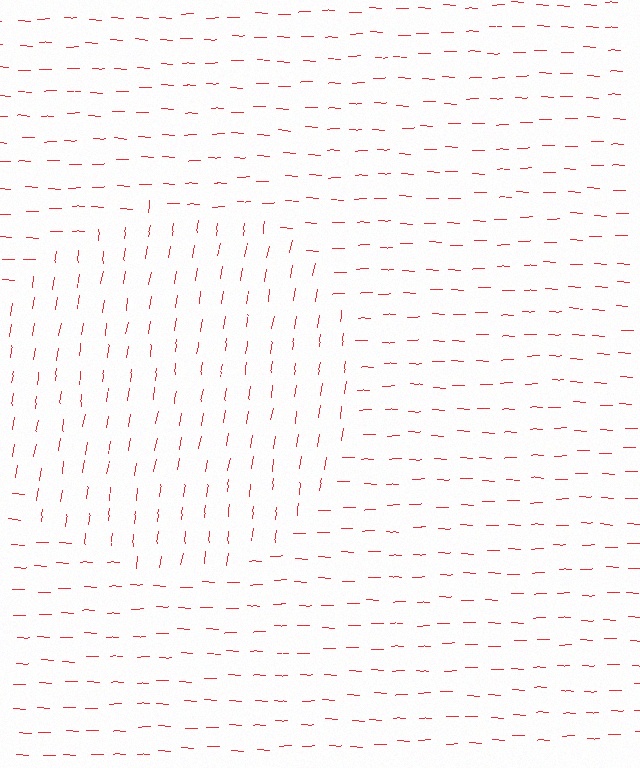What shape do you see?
I see a circle.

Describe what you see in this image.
The image is filled with small red line segments. A circle region in the image has lines oriented differently from the surrounding lines, creating a visible texture boundary.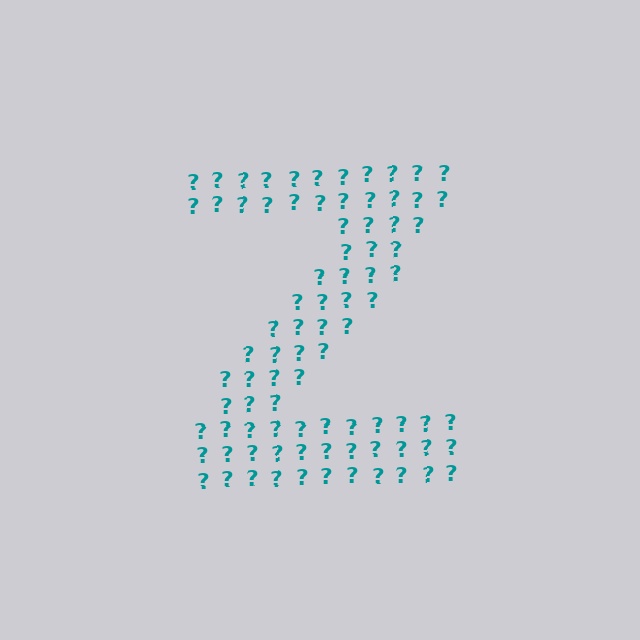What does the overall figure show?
The overall figure shows the letter Z.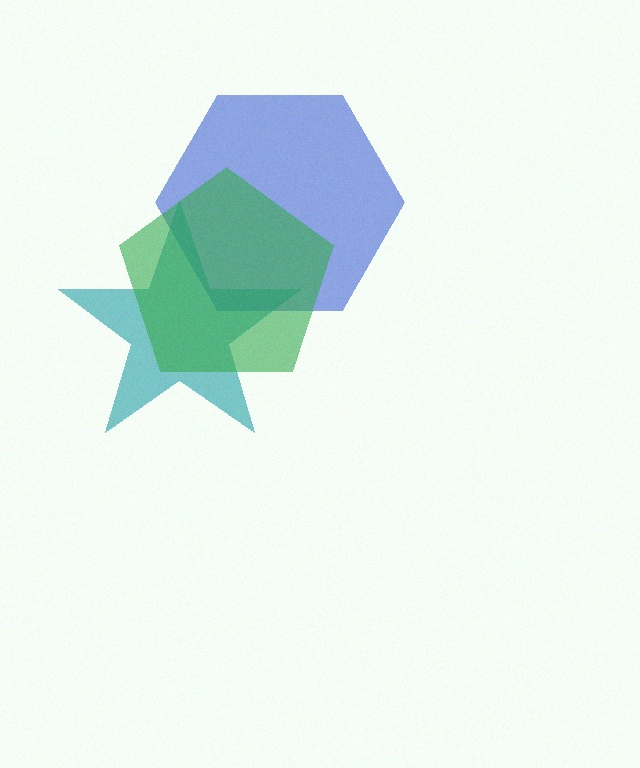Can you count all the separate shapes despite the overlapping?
Yes, there are 3 separate shapes.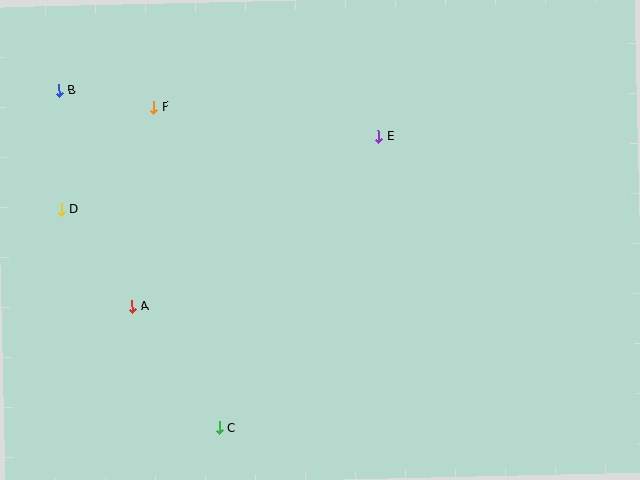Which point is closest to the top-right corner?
Point E is closest to the top-right corner.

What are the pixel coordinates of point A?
Point A is at (132, 307).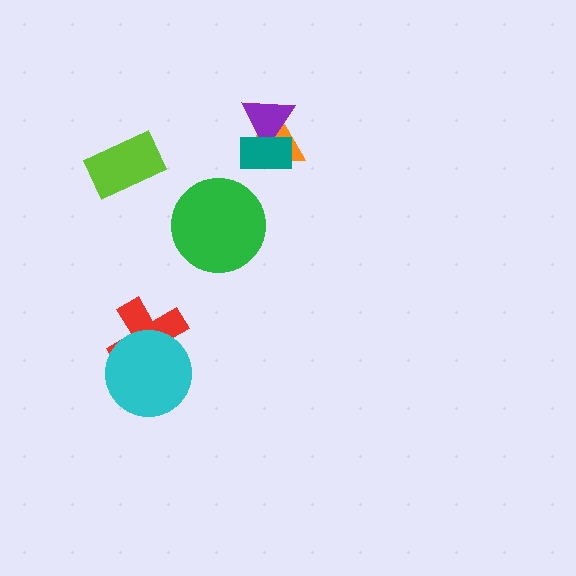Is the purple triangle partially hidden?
Yes, it is partially covered by another shape.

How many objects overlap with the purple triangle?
2 objects overlap with the purple triangle.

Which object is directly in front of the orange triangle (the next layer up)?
The purple triangle is directly in front of the orange triangle.